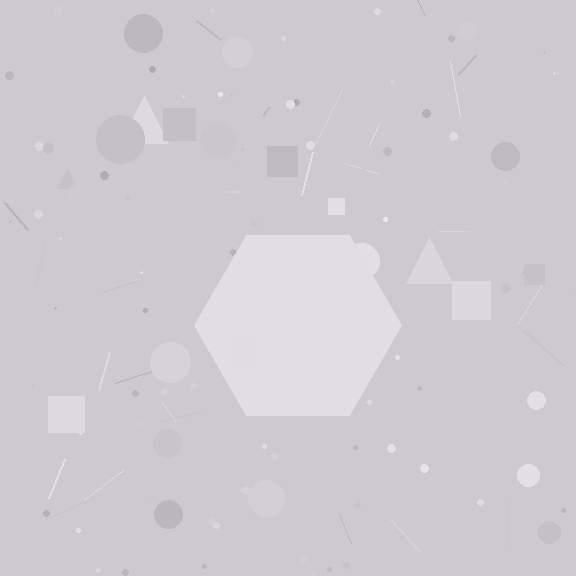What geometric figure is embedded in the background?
A hexagon is embedded in the background.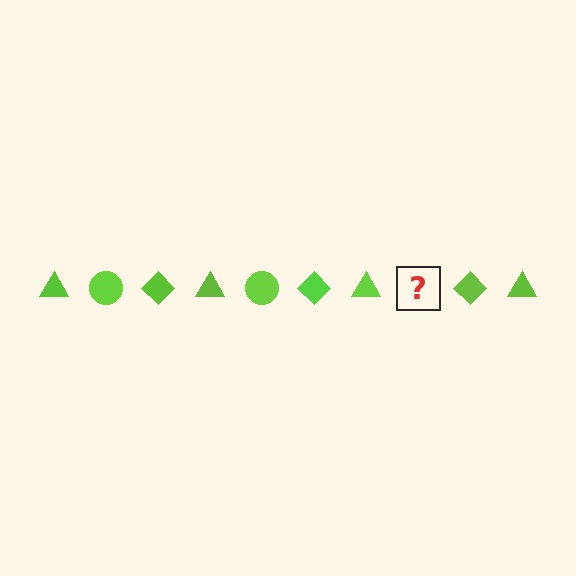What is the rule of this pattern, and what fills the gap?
The rule is that the pattern cycles through triangle, circle, diamond shapes in lime. The gap should be filled with a lime circle.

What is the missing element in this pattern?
The missing element is a lime circle.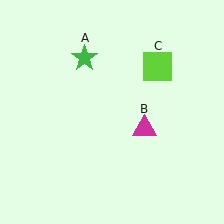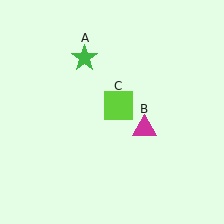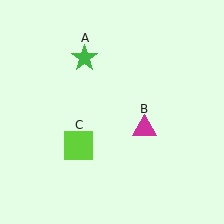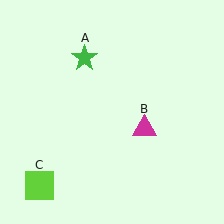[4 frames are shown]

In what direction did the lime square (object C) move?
The lime square (object C) moved down and to the left.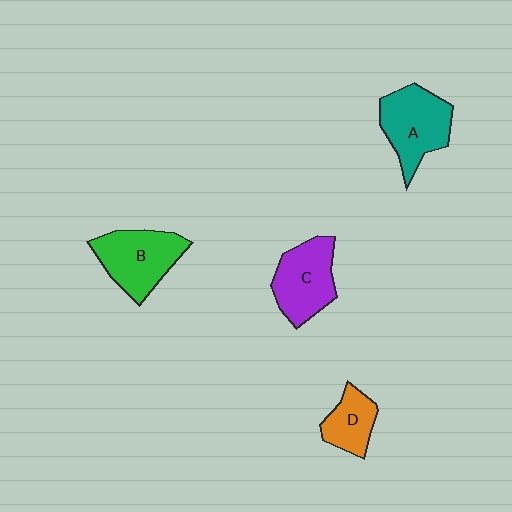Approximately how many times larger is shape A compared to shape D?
Approximately 1.7 times.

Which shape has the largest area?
Shape A (teal).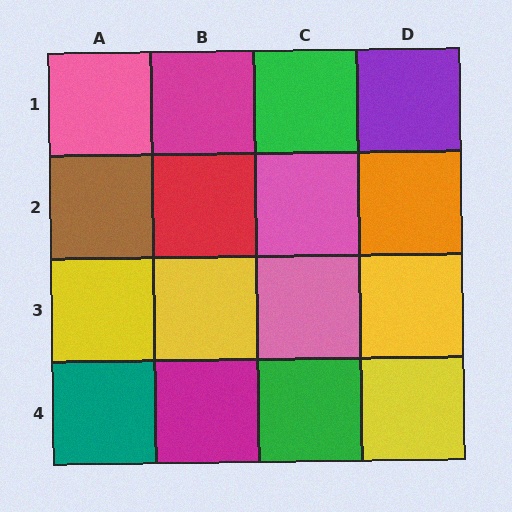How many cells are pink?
3 cells are pink.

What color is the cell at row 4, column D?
Yellow.